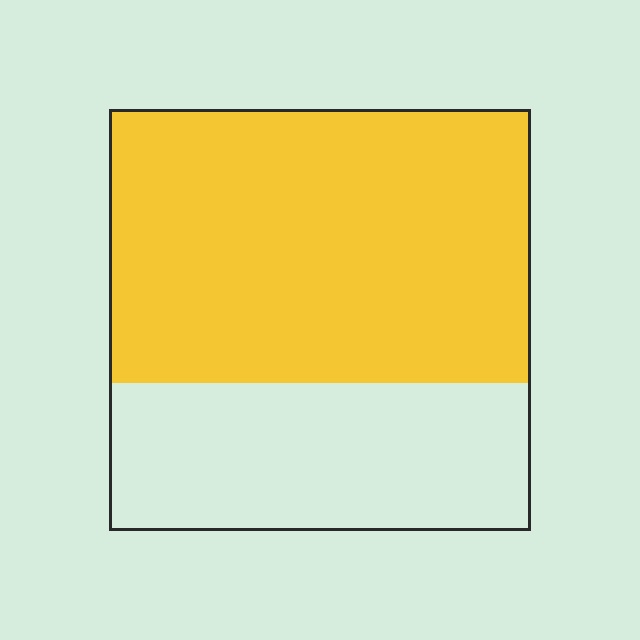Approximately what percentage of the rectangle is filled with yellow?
Approximately 65%.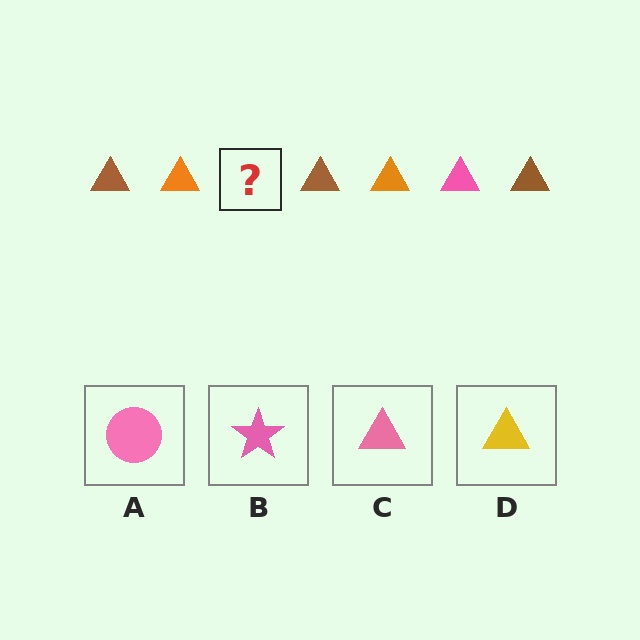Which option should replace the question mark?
Option C.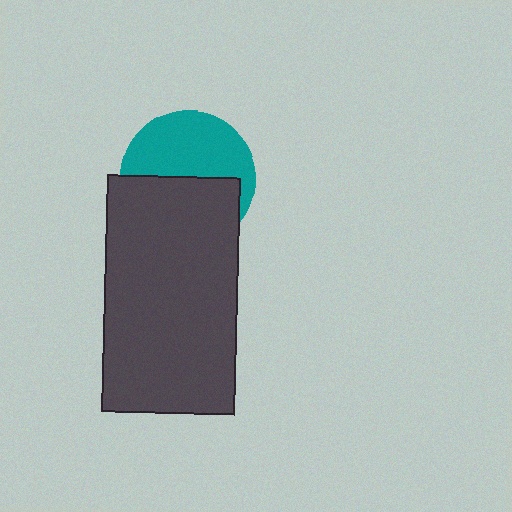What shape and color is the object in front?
The object in front is a dark gray rectangle.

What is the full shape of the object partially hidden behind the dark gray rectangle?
The partially hidden object is a teal circle.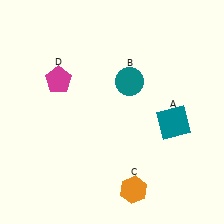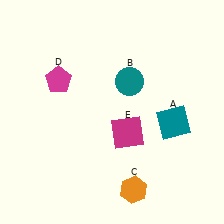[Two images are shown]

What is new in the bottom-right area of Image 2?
A magenta square (E) was added in the bottom-right area of Image 2.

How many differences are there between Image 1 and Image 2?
There is 1 difference between the two images.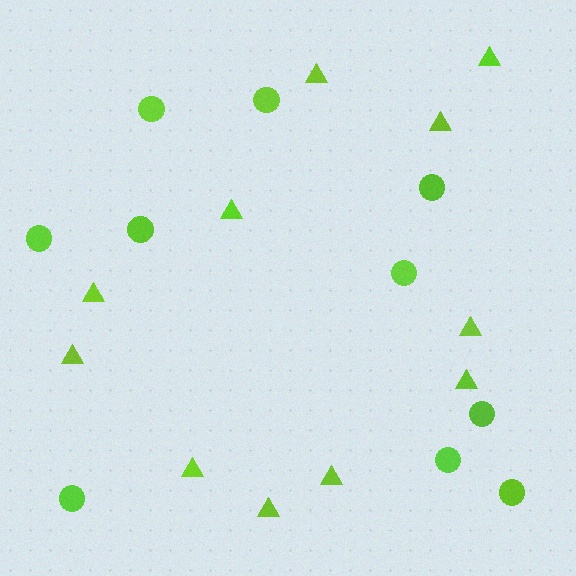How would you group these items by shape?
There are 2 groups: one group of circles (10) and one group of triangles (11).